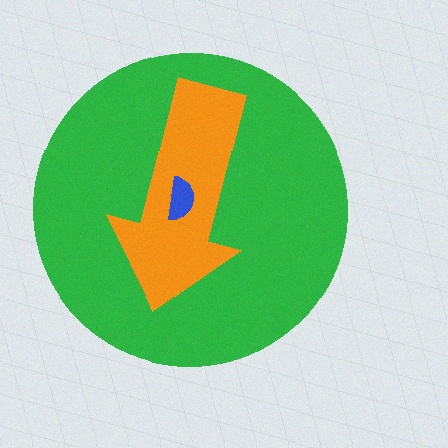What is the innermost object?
The blue semicircle.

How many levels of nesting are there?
3.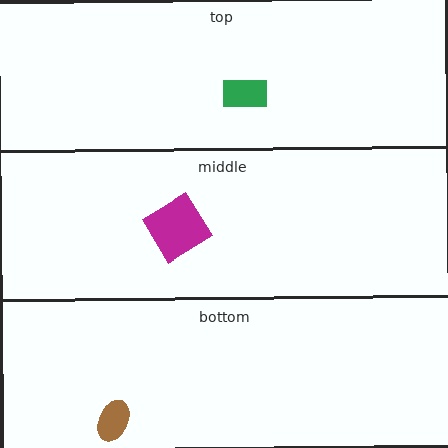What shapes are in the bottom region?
The brown ellipse.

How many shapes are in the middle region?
1.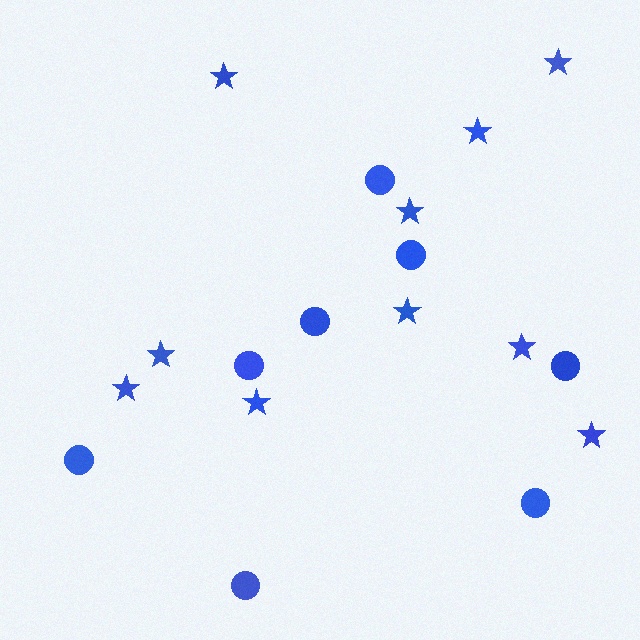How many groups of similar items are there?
There are 2 groups: one group of stars (10) and one group of circles (8).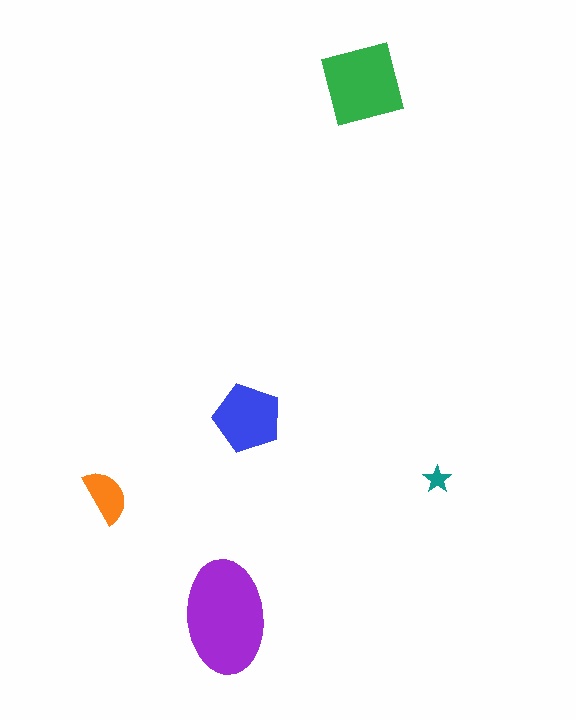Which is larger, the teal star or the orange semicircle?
The orange semicircle.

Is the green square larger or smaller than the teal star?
Larger.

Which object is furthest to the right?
The teal star is rightmost.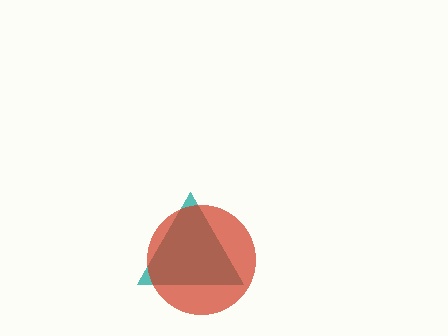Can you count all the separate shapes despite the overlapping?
Yes, there are 2 separate shapes.